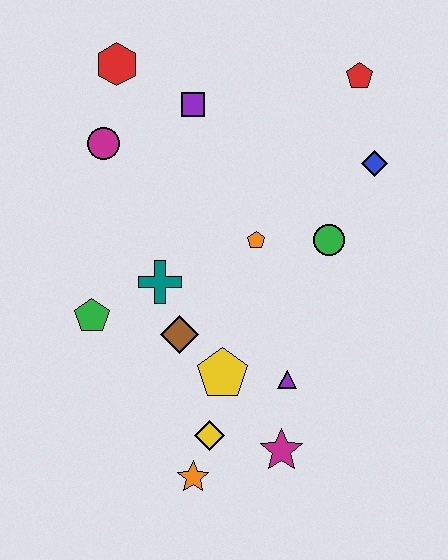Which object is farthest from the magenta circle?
The magenta star is farthest from the magenta circle.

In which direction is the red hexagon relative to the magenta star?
The red hexagon is above the magenta star.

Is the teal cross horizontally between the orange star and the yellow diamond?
No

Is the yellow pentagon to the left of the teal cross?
No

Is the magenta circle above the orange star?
Yes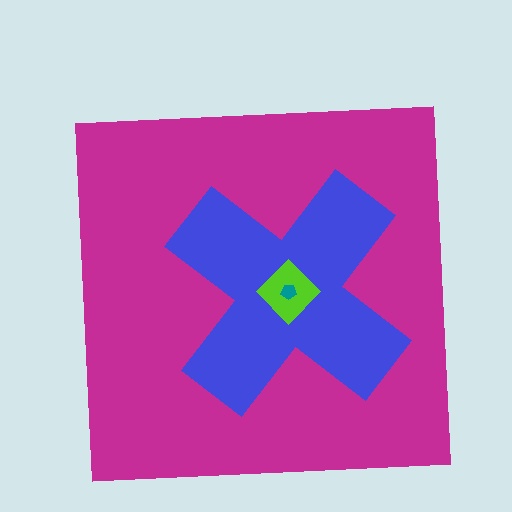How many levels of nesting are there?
4.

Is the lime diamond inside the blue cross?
Yes.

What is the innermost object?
The teal pentagon.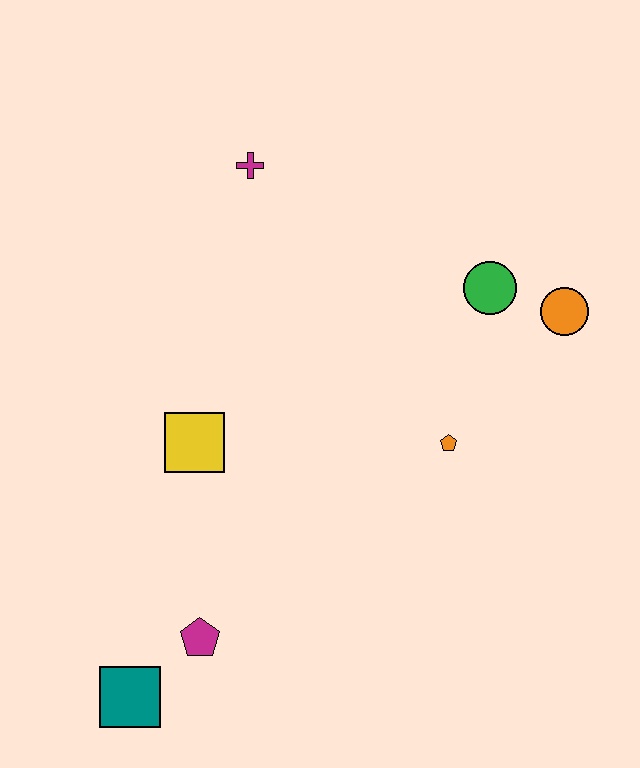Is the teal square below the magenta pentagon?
Yes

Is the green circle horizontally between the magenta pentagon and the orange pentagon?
No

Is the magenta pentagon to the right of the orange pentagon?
No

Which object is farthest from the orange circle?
The teal square is farthest from the orange circle.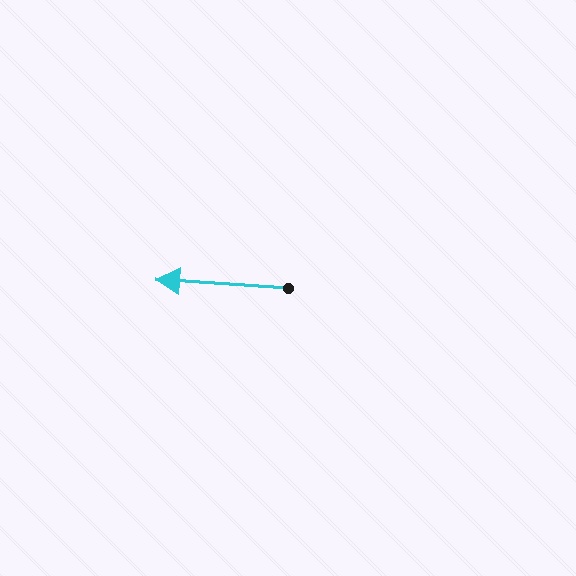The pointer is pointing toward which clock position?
Roughly 9 o'clock.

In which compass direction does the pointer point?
West.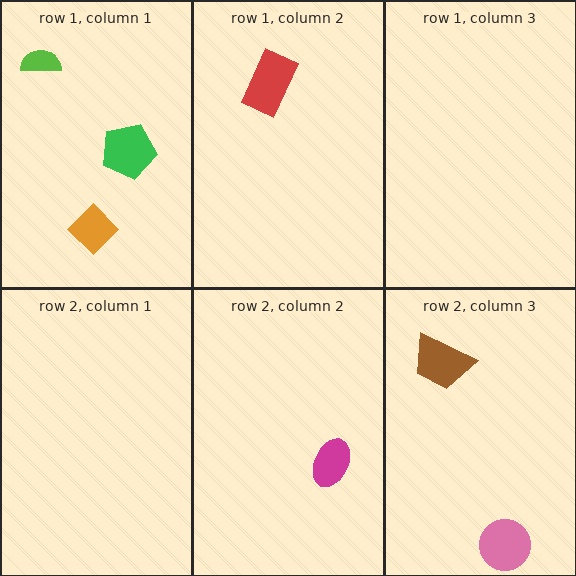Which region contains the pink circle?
The row 2, column 3 region.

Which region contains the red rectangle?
The row 1, column 2 region.